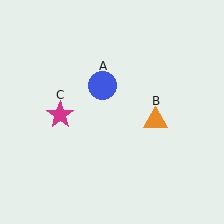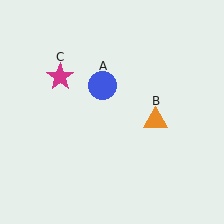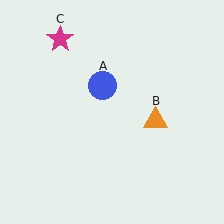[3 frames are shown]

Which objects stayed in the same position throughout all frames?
Blue circle (object A) and orange triangle (object B) remained stationary.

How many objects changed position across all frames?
1 object changed position: magenta star (object C).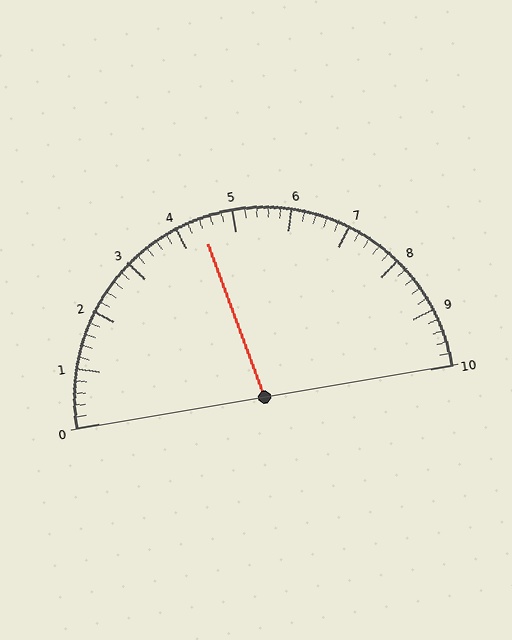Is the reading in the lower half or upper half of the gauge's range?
The reading is in the lower half of the range (0 to 10).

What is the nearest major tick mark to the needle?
The nearest major tick mark is 4.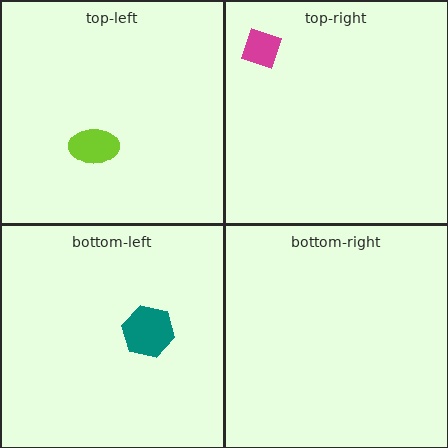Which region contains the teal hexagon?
The bottom-left region.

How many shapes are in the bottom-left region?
1.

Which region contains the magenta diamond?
The top-right region.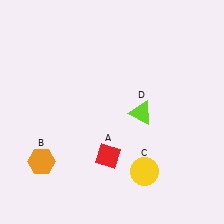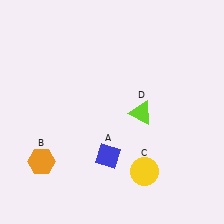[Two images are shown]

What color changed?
The diamond (A) changed from red in Image 1 to blue in Image 2.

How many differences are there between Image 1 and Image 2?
There is 1 difference between the two images.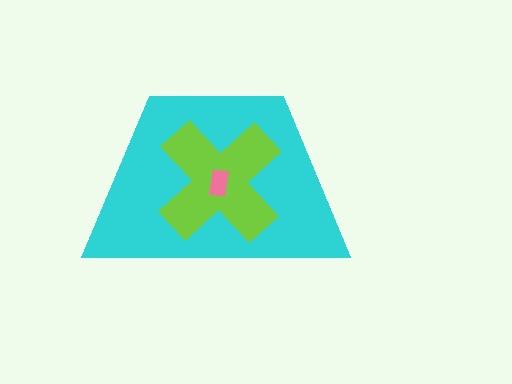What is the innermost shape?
The pink rectangle.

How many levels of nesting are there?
3.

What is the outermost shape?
The cyan trapezoid.